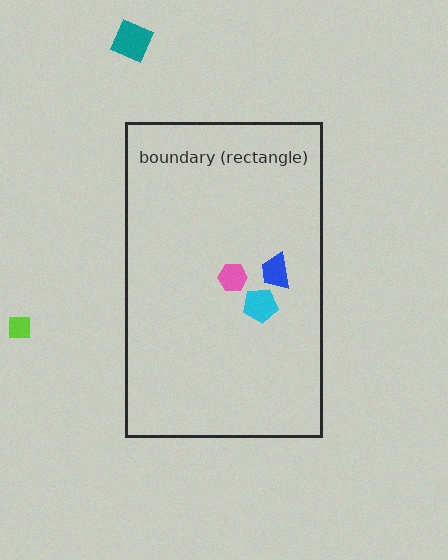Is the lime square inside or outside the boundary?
Outside.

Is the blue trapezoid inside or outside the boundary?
Inside.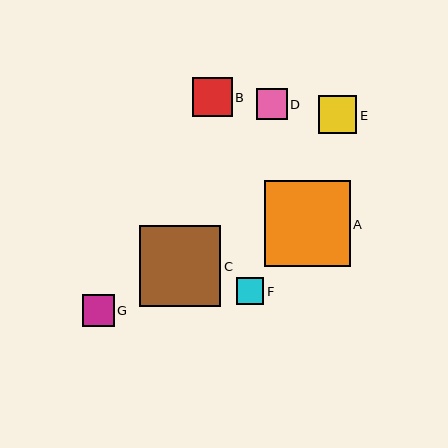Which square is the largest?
Square A is the largest with a size of approximately 86 pixels.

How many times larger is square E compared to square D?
Square E is approximately 1.3 times the size of square D.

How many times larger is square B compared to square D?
Square B is approximately 1.3 times the size of square D.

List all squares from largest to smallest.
From largest to smallest: A, C, B, E, G, D, F.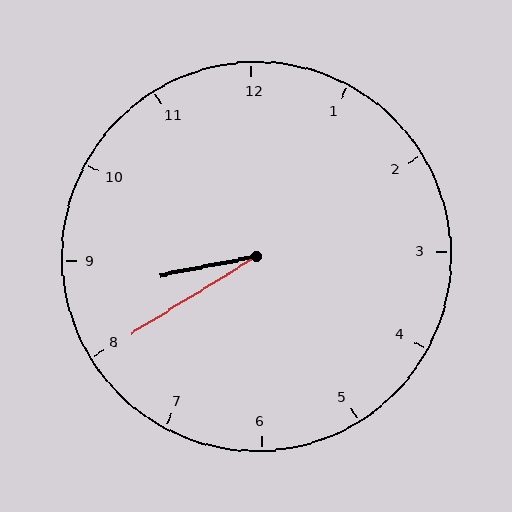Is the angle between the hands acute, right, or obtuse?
It is acute.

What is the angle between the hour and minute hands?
Approximately 20 degrees.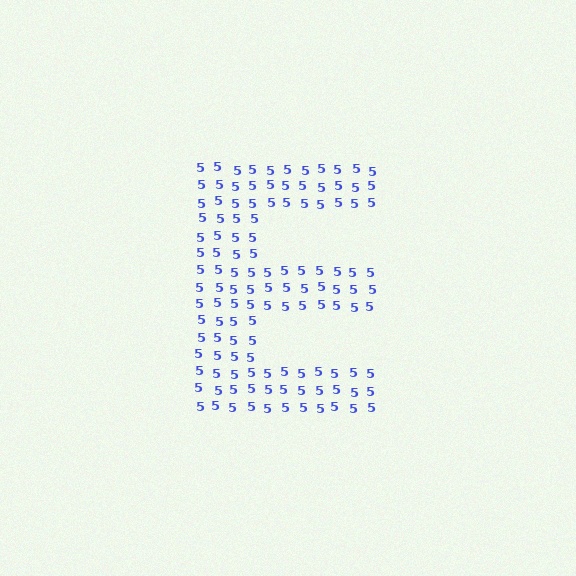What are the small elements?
The small elements are digit 5's.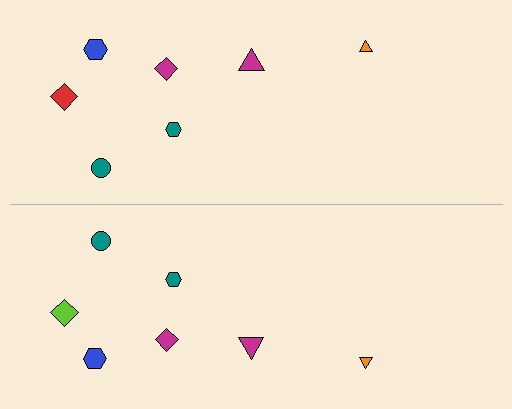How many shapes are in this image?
There are 14 shapes in this image.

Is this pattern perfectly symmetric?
No, the pattern is not perfectly symmetric. The lime diamond on the bottom side breaks the symmetry — its mirror counterpart is red.